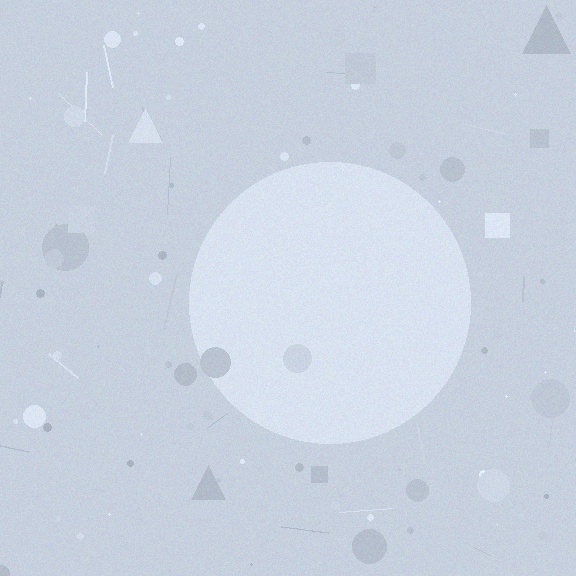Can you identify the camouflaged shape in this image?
The camouflaged shape is a circle.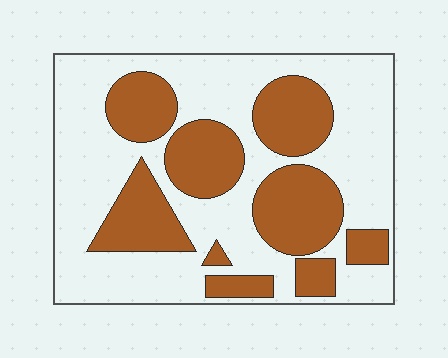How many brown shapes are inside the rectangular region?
9.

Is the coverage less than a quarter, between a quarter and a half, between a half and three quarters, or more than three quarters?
Between a quarter and a half.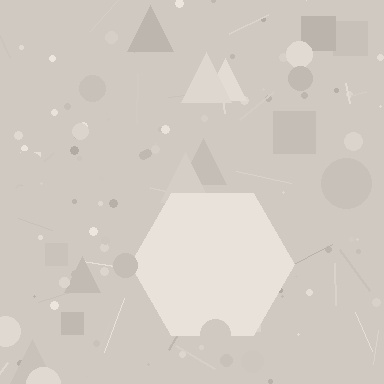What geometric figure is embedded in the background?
A hexagon is embedded in the background.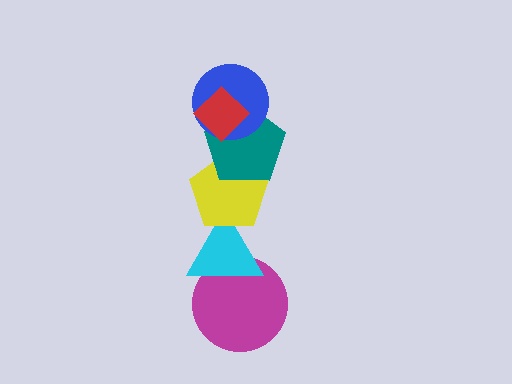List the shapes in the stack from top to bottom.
From top to bottom: the red diamond, the blue circle, the teal pentagon, the yellow pentagon, the cyan triangle, the magenta circle.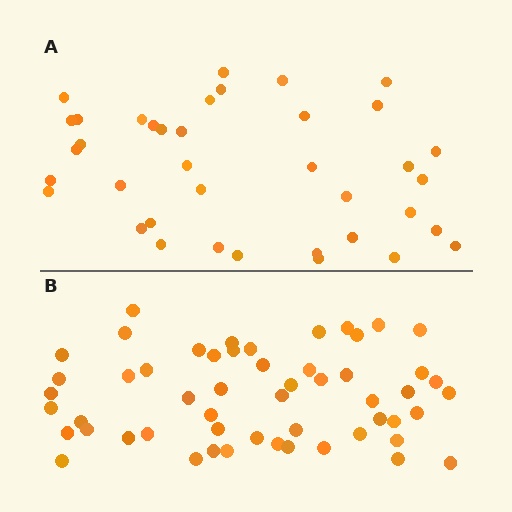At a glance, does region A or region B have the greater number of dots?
Region B (the bottom region) has more dots.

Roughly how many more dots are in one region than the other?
Region B has approximately 15 more dots than region A.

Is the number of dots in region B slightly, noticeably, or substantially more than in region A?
Region B has noticeably more, but not dramatically so. The ratio is roughly 1.4 to 1.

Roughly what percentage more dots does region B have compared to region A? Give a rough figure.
About 40% more.